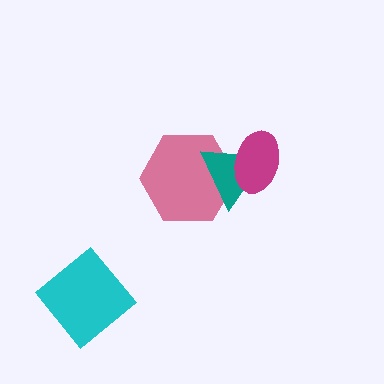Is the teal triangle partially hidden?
Yes, it is partially covered by another shape.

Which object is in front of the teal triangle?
The magenta ellipse is in front of the teal triangle.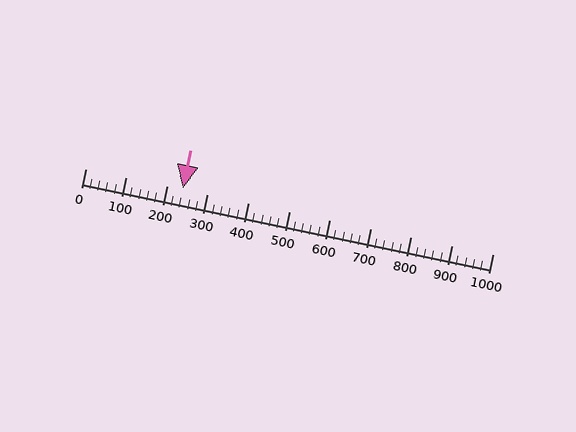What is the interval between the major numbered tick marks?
The major tick marks are spaced 100 units apart.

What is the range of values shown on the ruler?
The ruler shows values from 0 to 1000.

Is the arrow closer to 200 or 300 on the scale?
The arrow is closer to 200.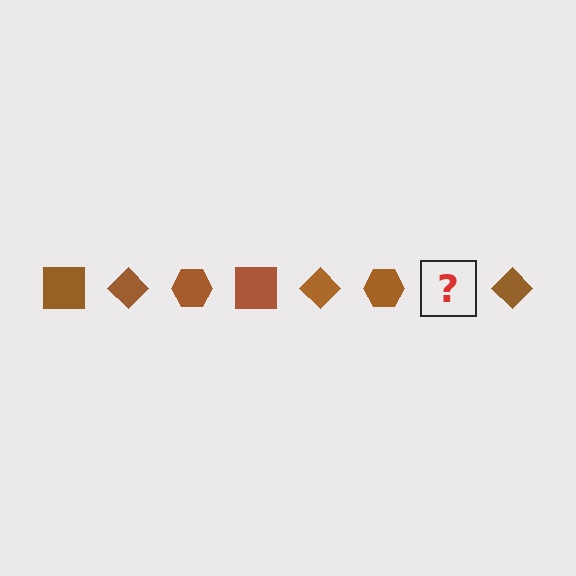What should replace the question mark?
The question mark should be replaced with a brown square.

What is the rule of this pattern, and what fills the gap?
The rule is that the pattern cycles through square, diamond, hexagon shapes in brown. The gap should be filled with a brown square.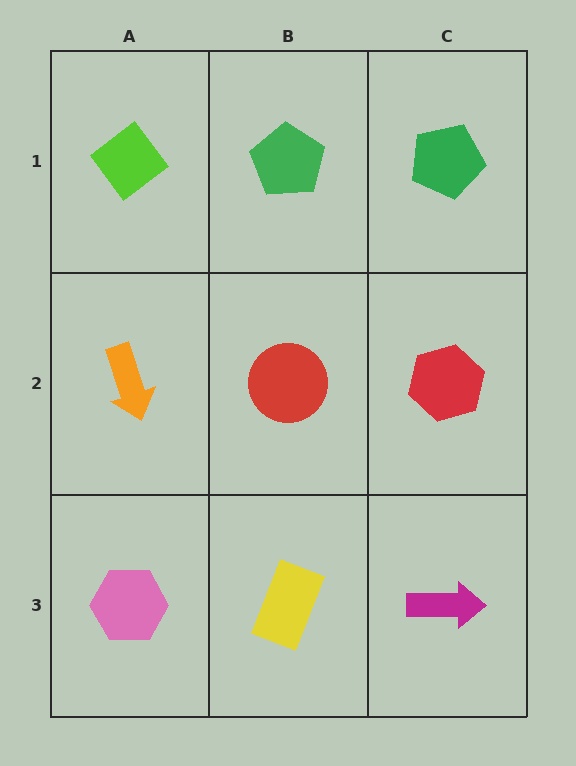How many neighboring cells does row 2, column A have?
3.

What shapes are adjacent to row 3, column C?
A red hexagon (row 2, column C), a yellow rectangle (row 3, column B).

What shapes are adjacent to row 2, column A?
A lime diamond (row 1, column A), a pink hexagon (row 3, column A), a red circle (row 2, column B).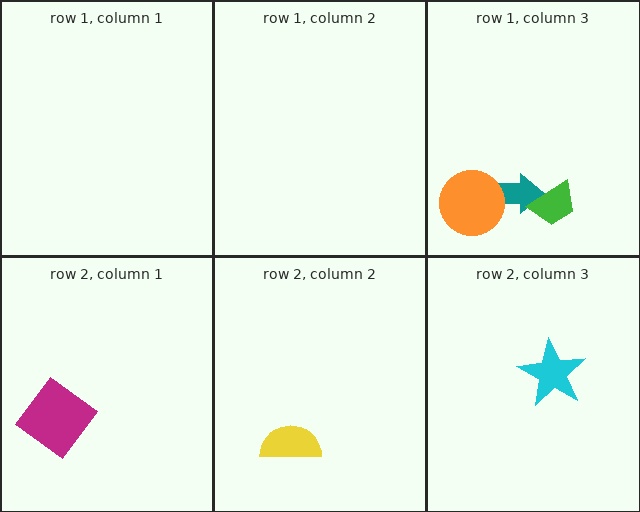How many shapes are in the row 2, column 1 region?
1.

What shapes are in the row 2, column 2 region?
The yellow semicircle.